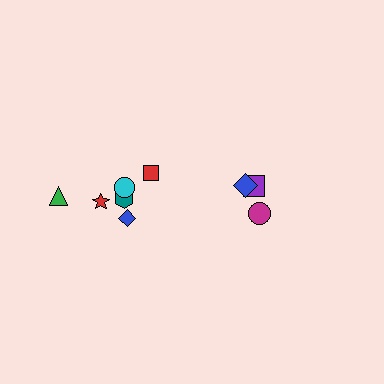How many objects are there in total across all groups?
There are 9 objects.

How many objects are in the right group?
There are 3 objects.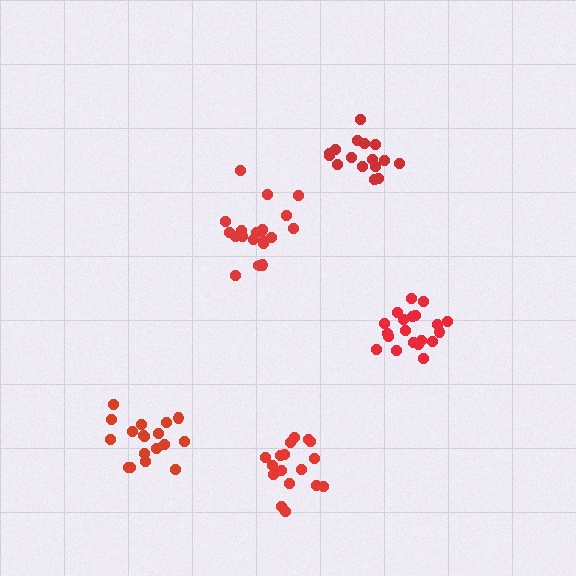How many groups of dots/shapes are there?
There are 5 groups.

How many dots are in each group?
Group 1: 16 dots, Group 2: 20 dots, Group 3: 17 dots, Group 4: 18 dots, Group 5: 20 dots (91 total).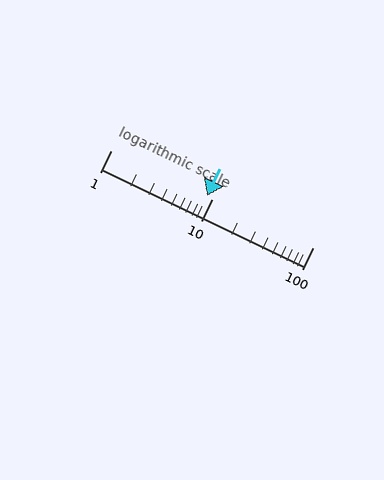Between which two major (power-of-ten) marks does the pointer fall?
The pointer is between 1 and 10.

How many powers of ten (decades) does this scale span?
The scale spans 2 decades, from 1 to 100.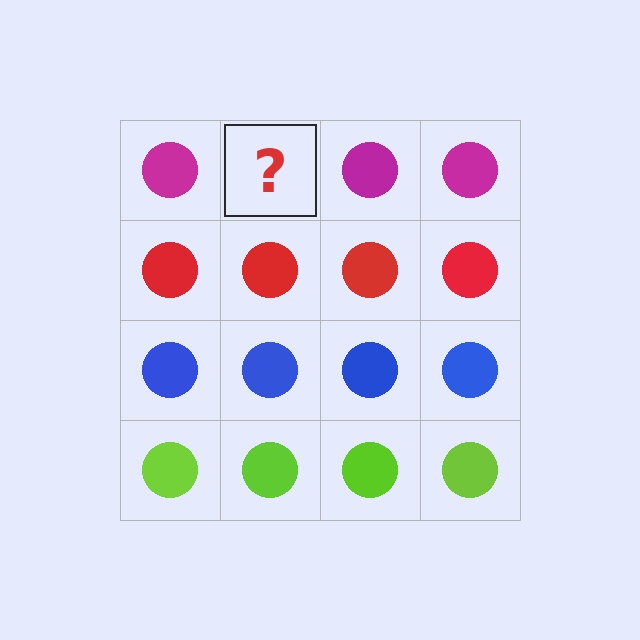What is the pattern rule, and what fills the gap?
The rule is that each row has a consistent color. The gap should be filled with a magenta circle.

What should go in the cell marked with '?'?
The missing cell should contain a magenta circle.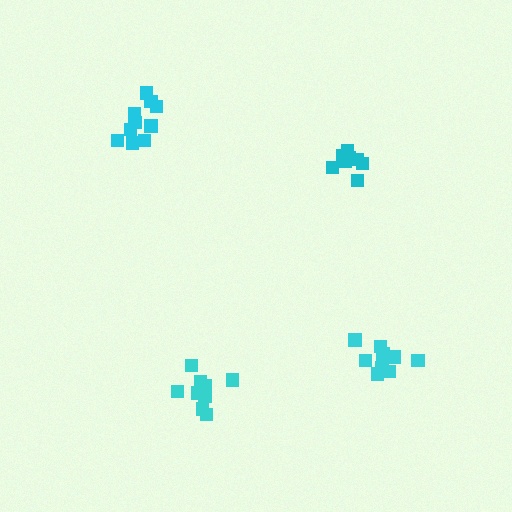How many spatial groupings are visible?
There are 4 spatial groupings.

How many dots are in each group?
Group 1: 8 dots, Group 2: 10 dots, Group 3: 10 dots, Group 4: 11 dots (39 total).